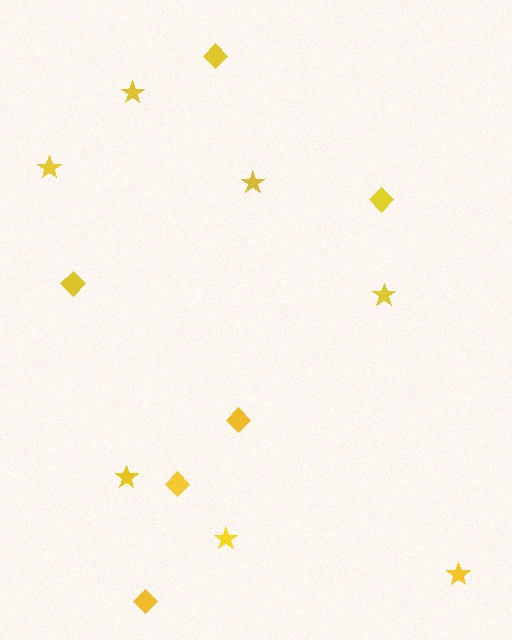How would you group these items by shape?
There are 2 groups: one group of diamonds (6) and one group of stars (7).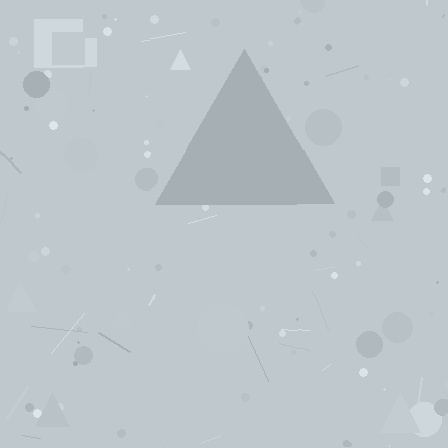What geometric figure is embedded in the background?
A triangle is embedded in the background.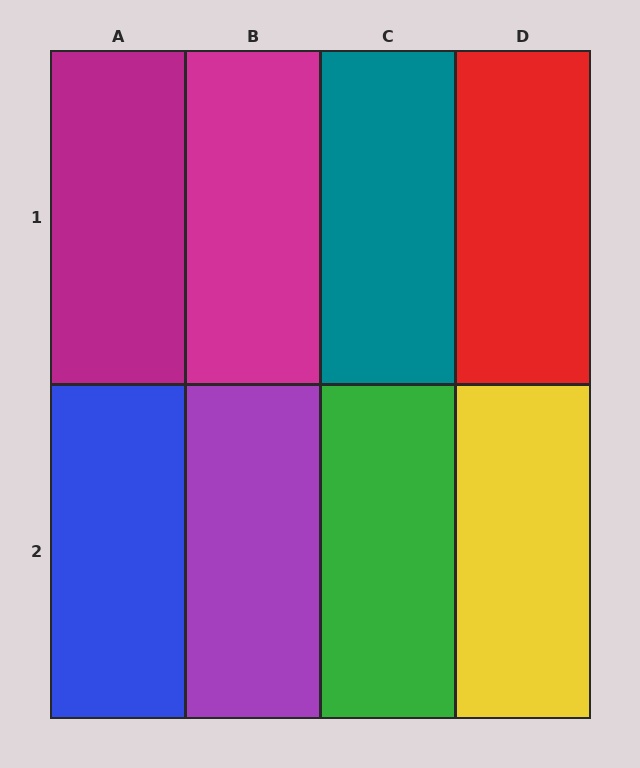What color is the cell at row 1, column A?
Magenta.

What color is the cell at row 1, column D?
Red.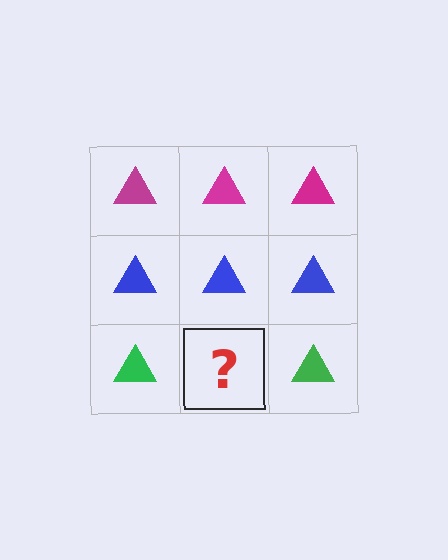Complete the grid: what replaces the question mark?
The question mark should be replaced with a green triangle.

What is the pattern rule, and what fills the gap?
The rule is that each row has a consistent color. The gap should be filled with a green triangle.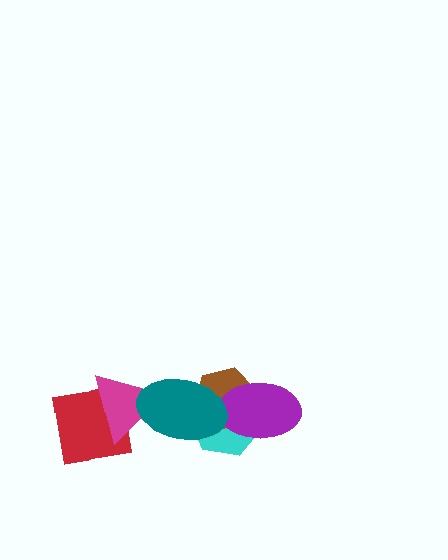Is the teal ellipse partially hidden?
No, no other shape covers it.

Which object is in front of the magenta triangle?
The teal ellipse is in front of the magenta triangle.